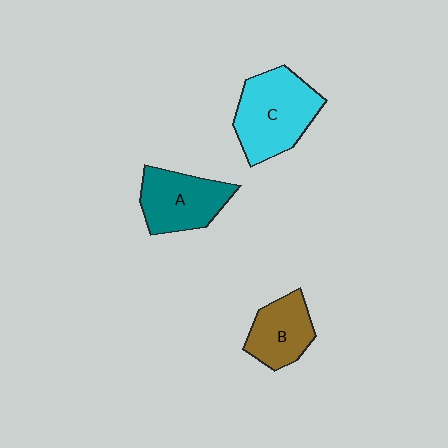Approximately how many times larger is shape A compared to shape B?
Approximately 1.2 times.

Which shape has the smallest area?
Shape B (brown).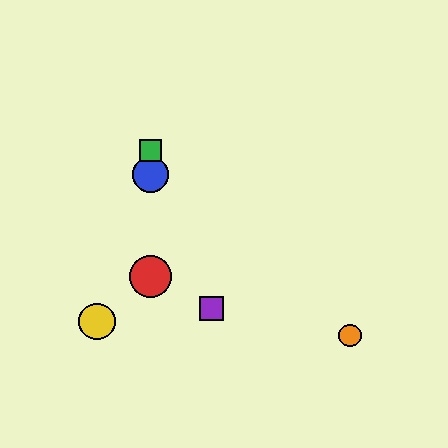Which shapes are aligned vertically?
The red circle, the blue circle, the green square are aligned vertically.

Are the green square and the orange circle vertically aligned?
No, the green square is at x≈151 and the orange circle is at x≈350.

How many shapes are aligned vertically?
3 shapes (the red circle, the blue circle, the green square) are aligned vertically.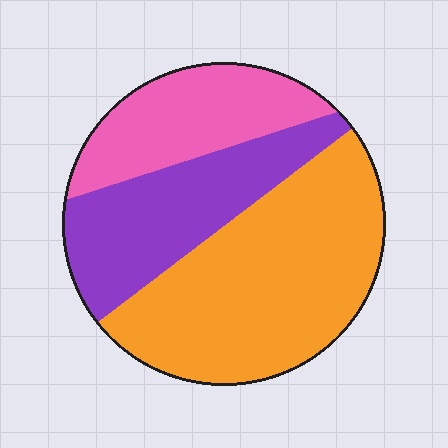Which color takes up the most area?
Orange, at roughly 50%.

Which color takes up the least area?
Pink, at roughly 25%.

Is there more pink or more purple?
Purple.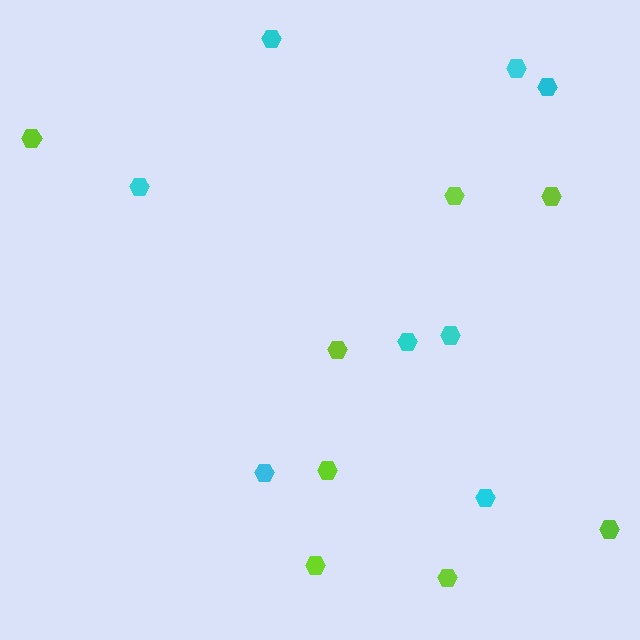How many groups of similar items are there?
There are 2 groups: one group of lime hexagons (8) and one group of cyan hexagons (8).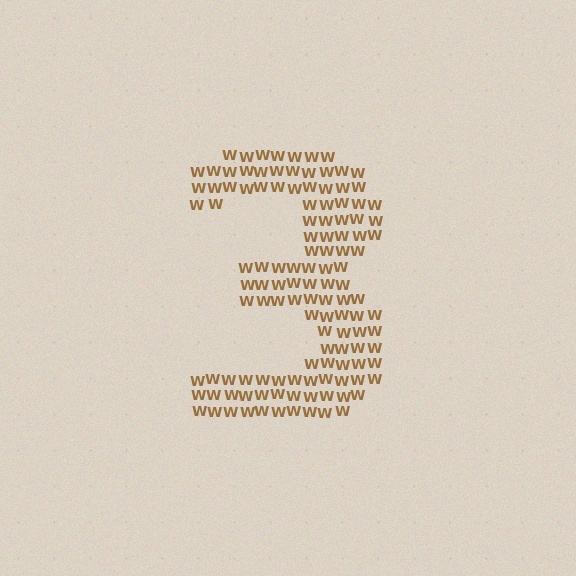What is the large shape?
The large shape is the digit 3.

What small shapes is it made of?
It is made of small letter W's.